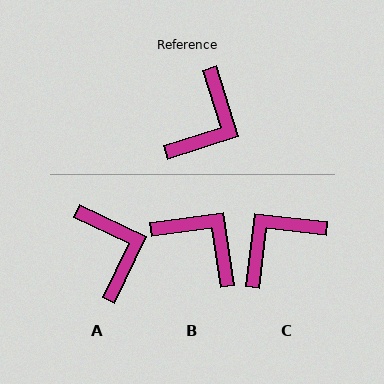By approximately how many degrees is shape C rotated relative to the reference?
Approximately 156 degrees counter-clockwise.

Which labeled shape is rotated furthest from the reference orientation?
C, about 156 degrees away.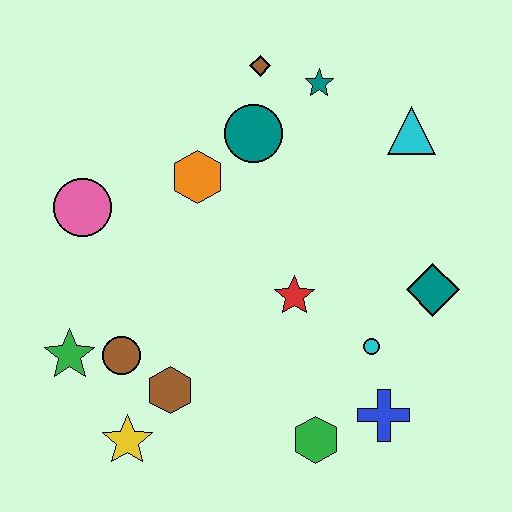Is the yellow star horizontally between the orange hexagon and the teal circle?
No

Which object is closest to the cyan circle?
The blue cross is closest to the cyan circle.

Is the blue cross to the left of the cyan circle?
No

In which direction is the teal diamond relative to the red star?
The teal diamond is to the right of the red star.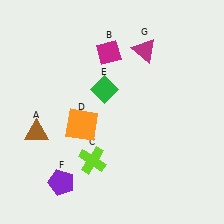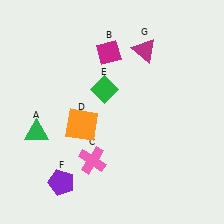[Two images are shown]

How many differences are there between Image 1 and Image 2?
There are 2 differences between the two images.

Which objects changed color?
A changed from brown to green. C changed from lime to pink.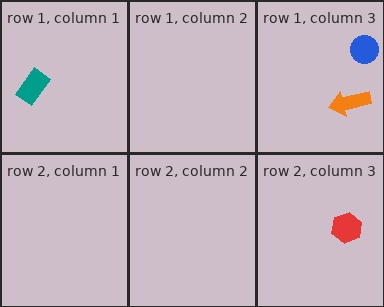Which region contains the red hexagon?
The row 2, column 3 region.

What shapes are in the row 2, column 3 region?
The red hexagon.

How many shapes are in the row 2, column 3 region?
1.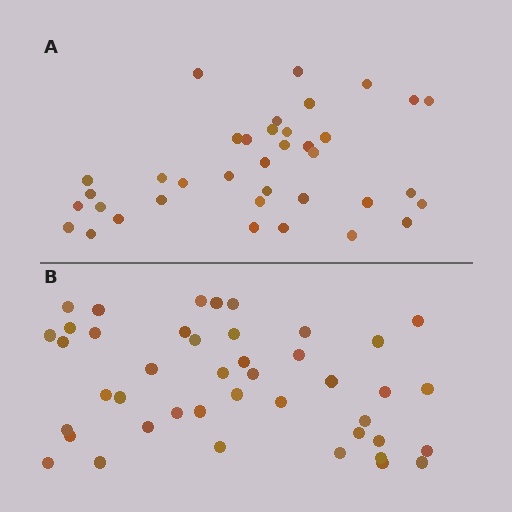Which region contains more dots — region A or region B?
Region B (the bottom region) has more dots.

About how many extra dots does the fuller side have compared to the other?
Region B has about 6 more dots than region A.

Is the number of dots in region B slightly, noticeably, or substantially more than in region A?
Region B has only slightly more — the two regions are fairly close. The ratio is roughly 1.2 to 1.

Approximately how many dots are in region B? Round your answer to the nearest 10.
About 40 dots. (The exact count is 43, which rounds to 40.)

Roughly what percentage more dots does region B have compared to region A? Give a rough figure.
About 15% more.